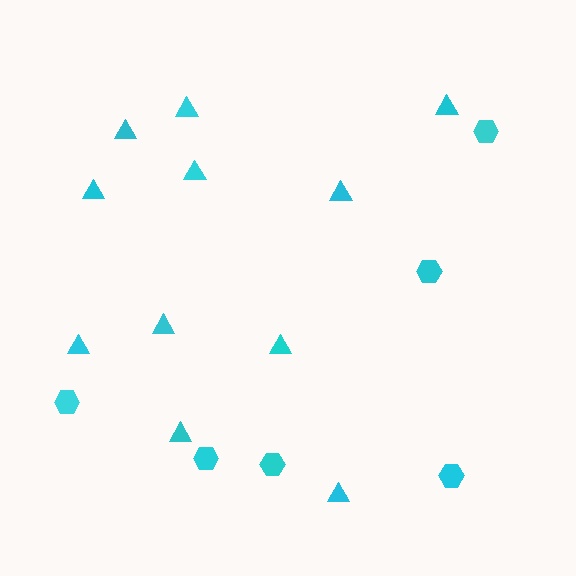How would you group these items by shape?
There are 2 groups: one group of hexagons (6) and one group of triangles (11).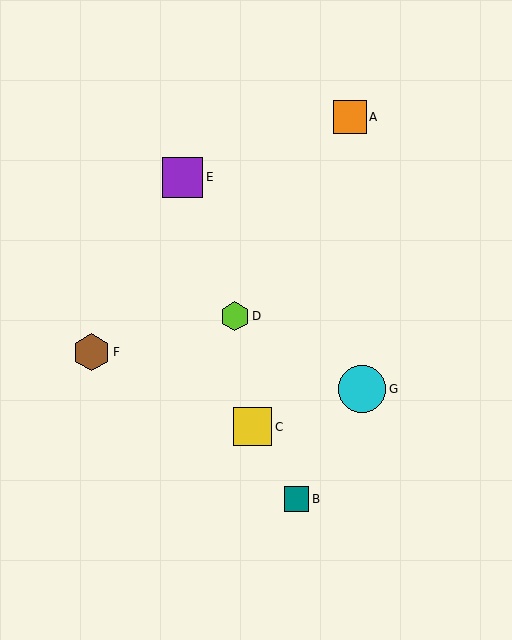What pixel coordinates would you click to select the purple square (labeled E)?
Click at (183, 177) to select the purple square E.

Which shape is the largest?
The cyan circle (labeled G) is the largest.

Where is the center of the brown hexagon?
The center of the brown hexagon is at (92, 352).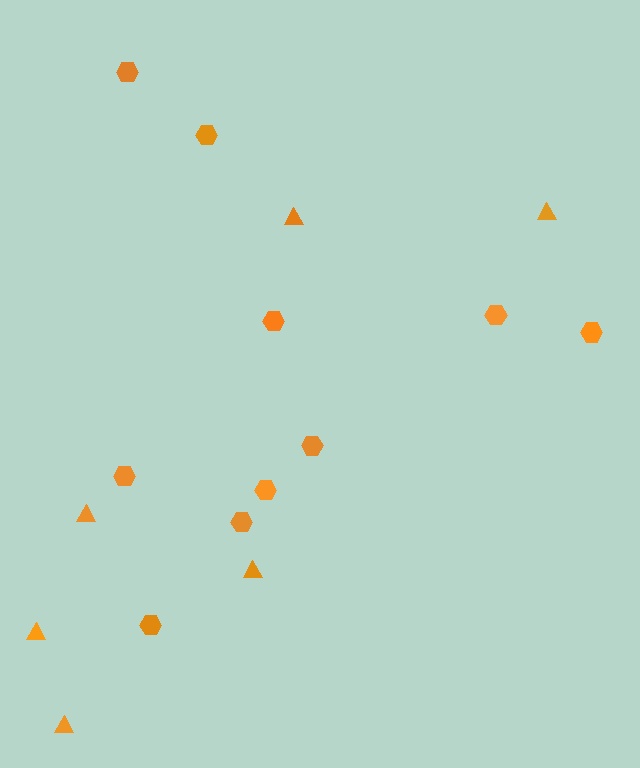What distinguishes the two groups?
There are 2 groups: one group of hexagons (10) and one group of triangles (6).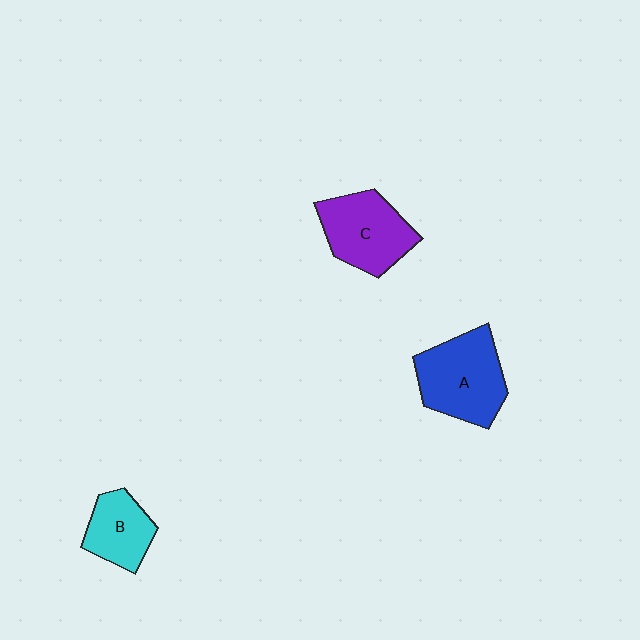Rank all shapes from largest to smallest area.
From largest to smallest: A (blue), C (purple), B (cyan).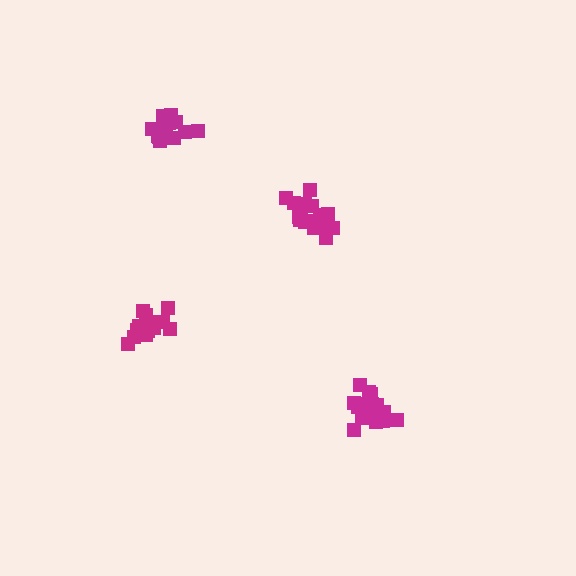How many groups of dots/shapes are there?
There are 4 groups.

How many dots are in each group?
Group 1: 17 dots, Group 2: 18 dots, Group 3: 15 dots, Group 4: 17 dots (67 total).